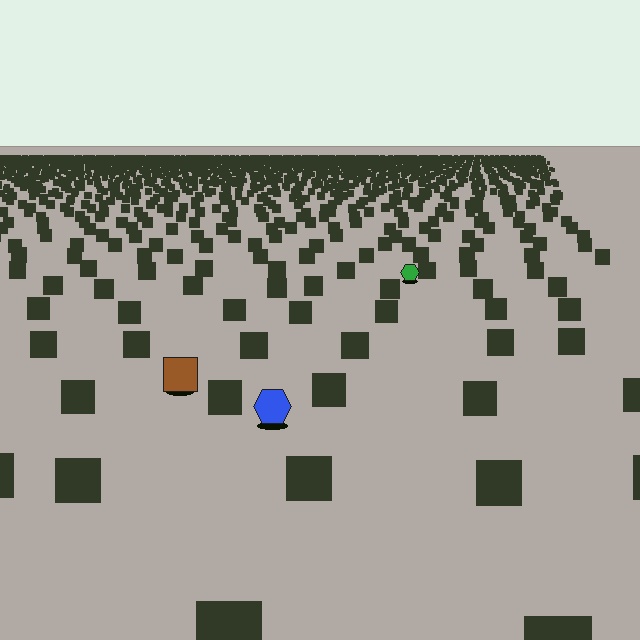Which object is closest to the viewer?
The blue hexagon is closest. The texture marks near it are larger and more spread out.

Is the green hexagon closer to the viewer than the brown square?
No. The brown square is closer — you can tell from the texture gradient: the ground texture is coarser near it.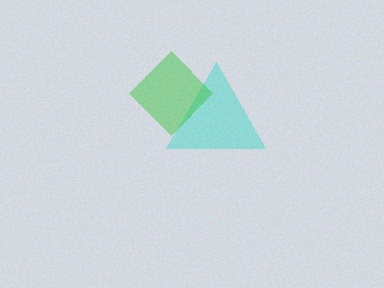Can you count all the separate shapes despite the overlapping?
Yes, there are 2 separate shapes.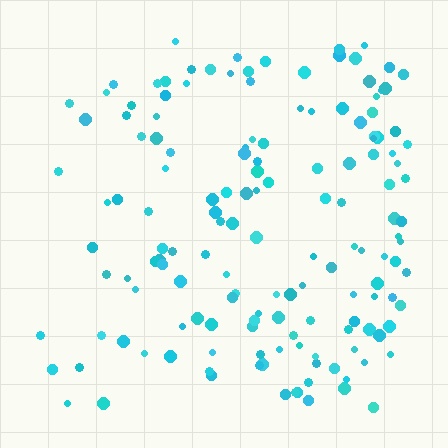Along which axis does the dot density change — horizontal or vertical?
Horizontal.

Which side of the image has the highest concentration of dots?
The right.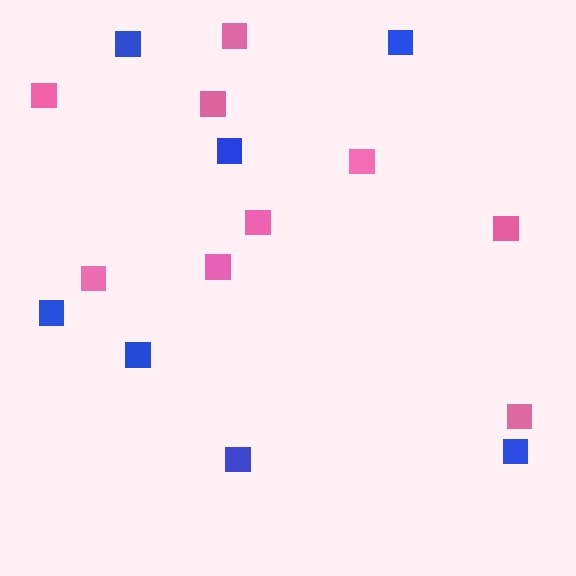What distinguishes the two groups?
There are 2 groups: one group of pink squares (9) and one group of blue squares (7).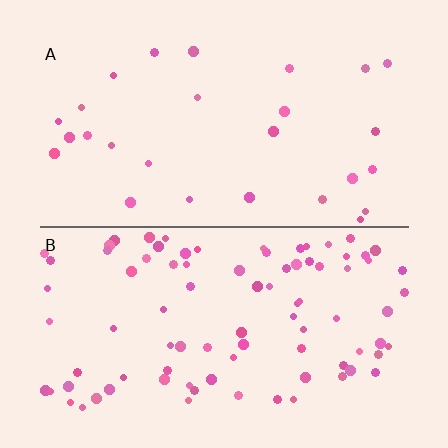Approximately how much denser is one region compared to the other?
Approximately 3.2× — region B over region A.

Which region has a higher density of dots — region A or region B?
B (the bottom).